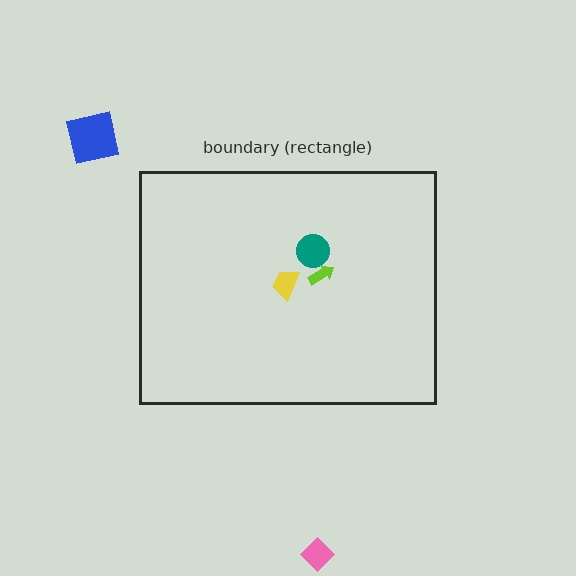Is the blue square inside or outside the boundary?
Outside.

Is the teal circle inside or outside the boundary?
Inside.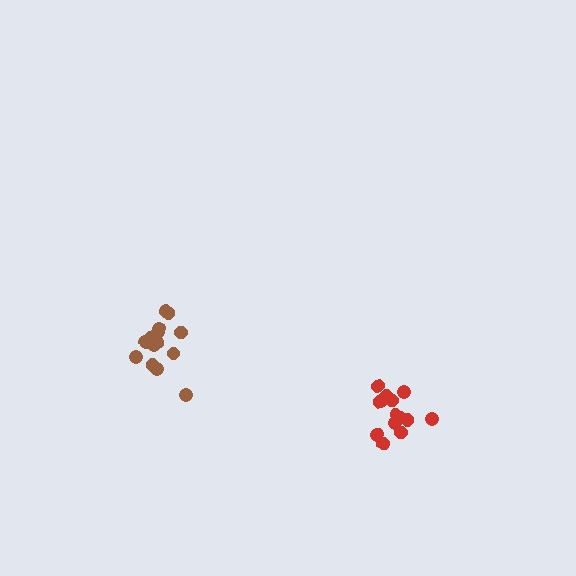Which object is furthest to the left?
The brown cluster is leftmost.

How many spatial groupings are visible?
There are 2 spatial groupings.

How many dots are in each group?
Group 1: 14 dots, Group 2: 14 dots (28 total).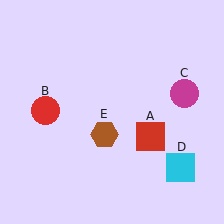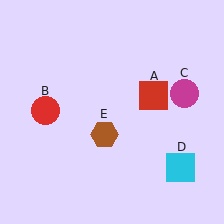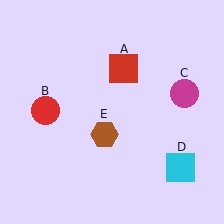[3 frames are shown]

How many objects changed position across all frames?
1 object changed position: red square (object A).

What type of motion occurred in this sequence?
The red square (object A) rotated counterclockwise around the center of the scene.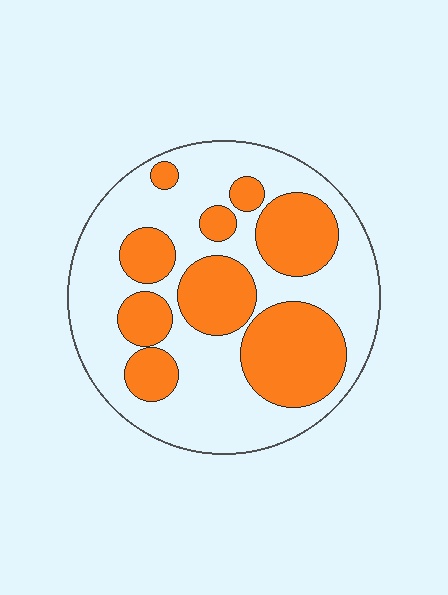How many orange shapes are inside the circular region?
9.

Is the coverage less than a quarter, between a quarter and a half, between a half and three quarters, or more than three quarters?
Between a quarter and a half.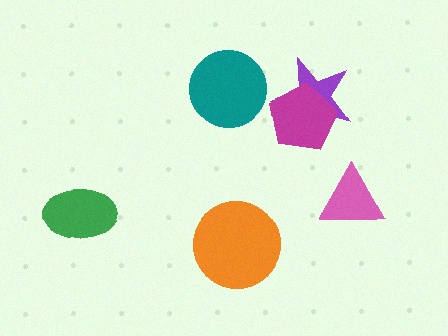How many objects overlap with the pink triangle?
0 objects overlap with the pink triangle.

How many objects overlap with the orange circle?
0 objects overlap with the orange circle.